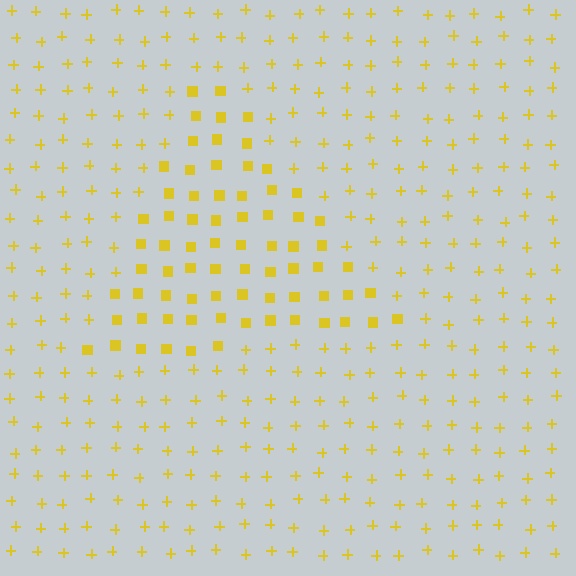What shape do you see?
I see a triangle.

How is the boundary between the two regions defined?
The boundary is defined by a change in element shape: squares inside vs. plus signs outside. All elements share the same color and spacing.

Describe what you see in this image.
The image is filled with small yellow elements arranged in a uniform grid. A triangle-shaped region contains squares, while the surrounding area contains plus signs. The boundary is defined purely by the change in element shape.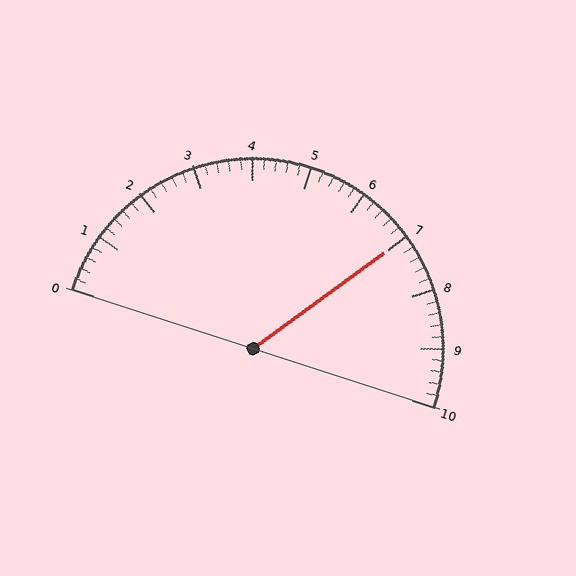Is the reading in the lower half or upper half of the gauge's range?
The reading is in the upper half of the range (0 to 10).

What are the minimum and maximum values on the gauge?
The gauge ranges from 0 to 10.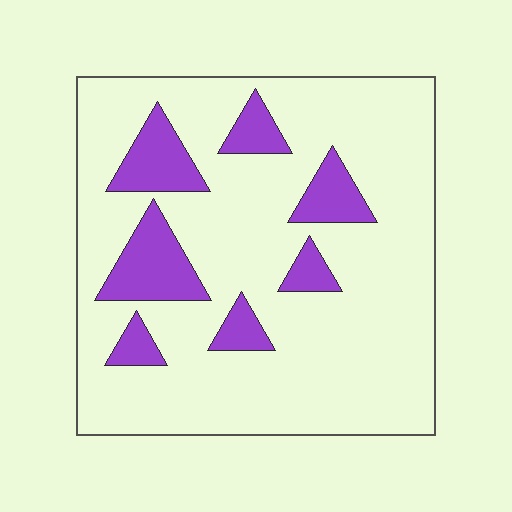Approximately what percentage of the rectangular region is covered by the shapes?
Approximately 20%.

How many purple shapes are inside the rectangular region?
7.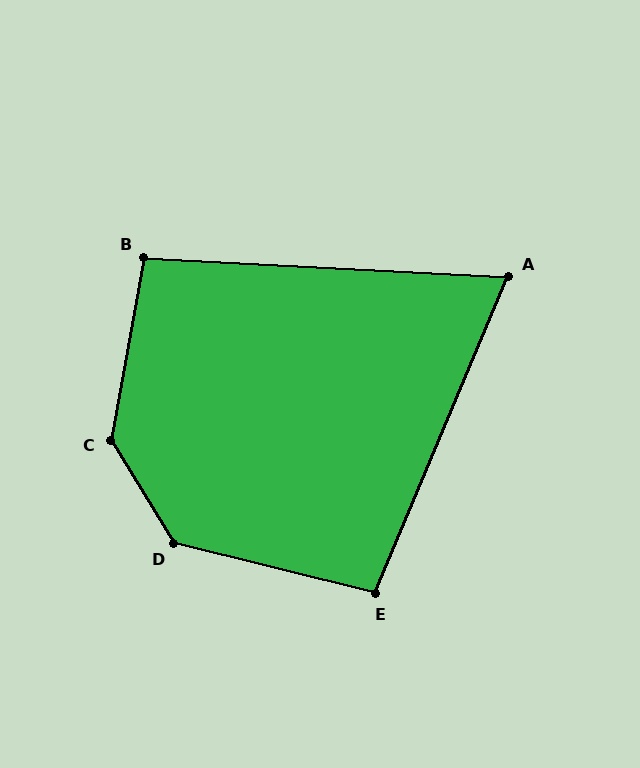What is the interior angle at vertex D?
Approximately 135 degrees (obtuse).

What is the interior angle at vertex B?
Approximately 97 degrees (obtuse).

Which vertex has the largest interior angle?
C, at approximately 138 degrees.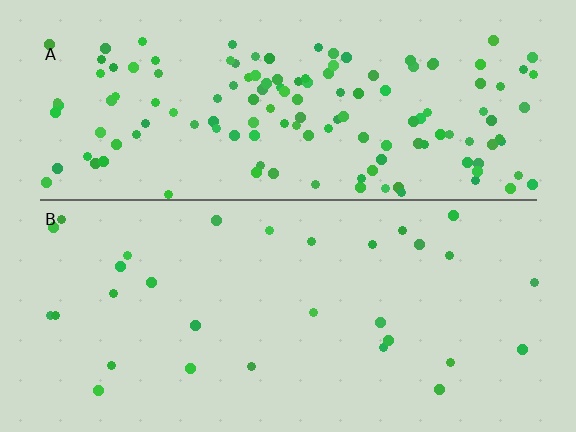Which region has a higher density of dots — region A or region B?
A (the top).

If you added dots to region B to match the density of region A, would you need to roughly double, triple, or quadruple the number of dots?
Approximately quadruple.